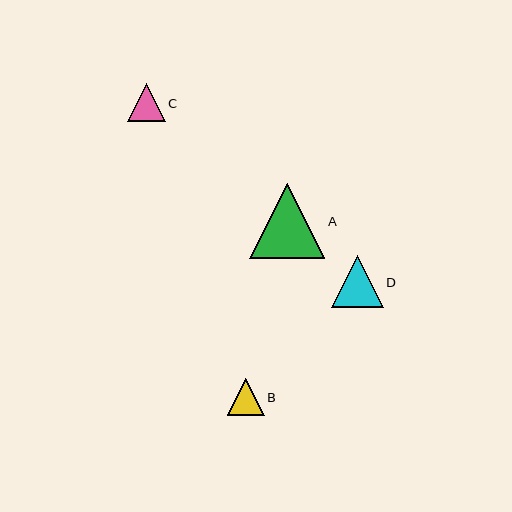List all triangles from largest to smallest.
From largest to smallest: A, D, C, B.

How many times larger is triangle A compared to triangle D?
Triangle A is approximately 1.4 times the size of triangle D.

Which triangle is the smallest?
Triangle B is the smallest with a size of approximately 37 pixels.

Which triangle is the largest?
Triangle A is the largest with a size of approximately 75 pixels.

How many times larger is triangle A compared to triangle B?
Triangle A is approximately 2.1 times the size of triangle B.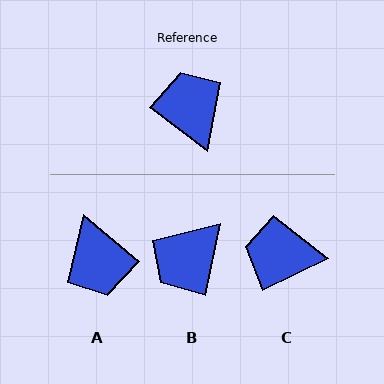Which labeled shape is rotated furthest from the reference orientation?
A, about 177 degrees away.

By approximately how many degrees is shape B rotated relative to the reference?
Approximately 115 degrees counter-clockwise.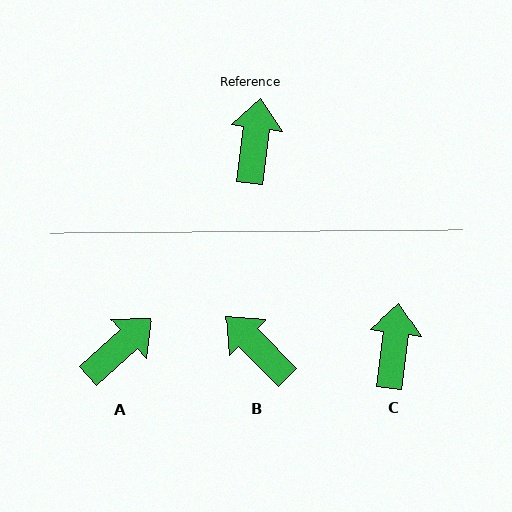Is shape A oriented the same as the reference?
No, it is off by about 41 degrees.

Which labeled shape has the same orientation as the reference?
C.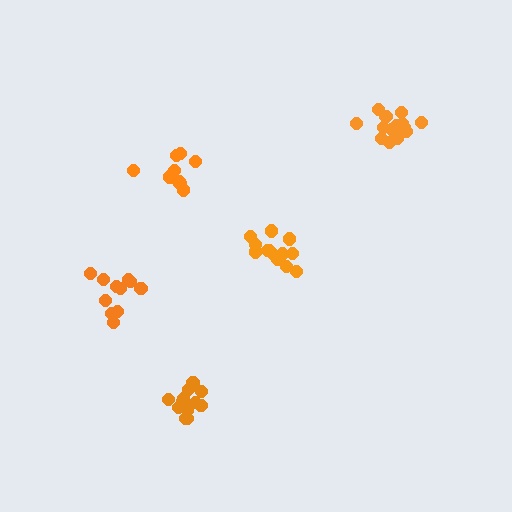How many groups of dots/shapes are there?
There are 5 groups.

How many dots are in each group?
Group 1: 14 dots, Group 2: 10 dots, Group 3: 11 dots, Group 4: 13 dots, Group 5: 15 dots (63 total).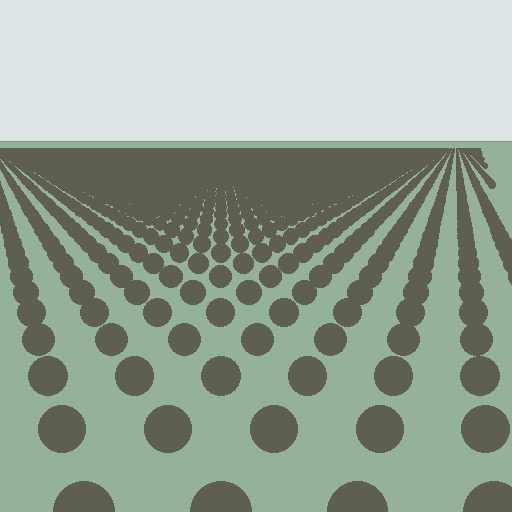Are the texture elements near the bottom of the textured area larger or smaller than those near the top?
Larger. Near the bottom, elements are closer to the viewer and appear at a bigger on-screen size.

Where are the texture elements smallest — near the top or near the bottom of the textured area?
Near the top.